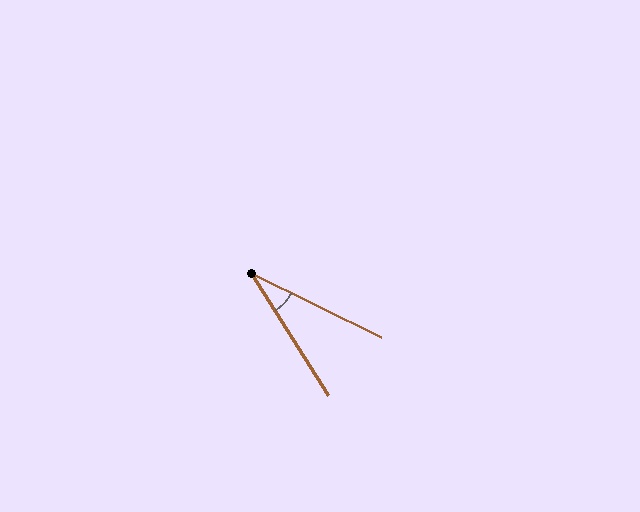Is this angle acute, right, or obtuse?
It is acute.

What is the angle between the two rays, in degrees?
Approximately 32 degrees.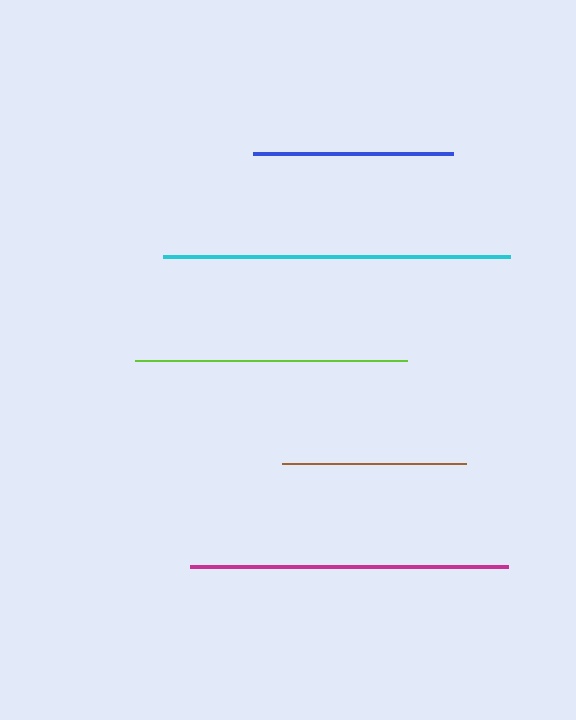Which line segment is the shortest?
The brown line is the shortest at approximately 183 pixels.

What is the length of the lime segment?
The lime segment is approximately 272 pixels long.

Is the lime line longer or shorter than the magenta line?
The magenta line is longer than the lime line.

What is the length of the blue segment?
The blue segment is approximately 200 pixels long.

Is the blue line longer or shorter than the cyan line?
The cyan line is longer than the blue line.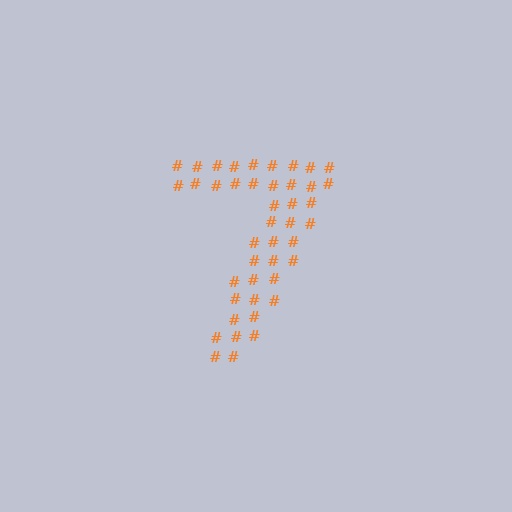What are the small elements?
The small elements are hash symbols.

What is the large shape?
The large shape is the digit 7.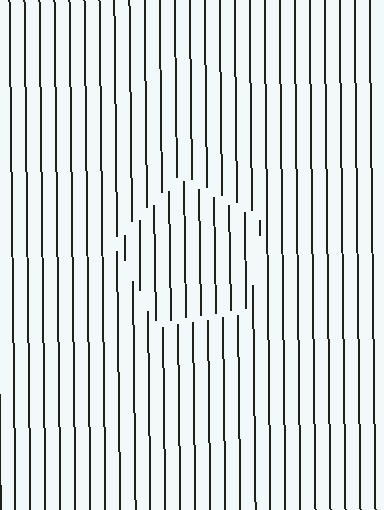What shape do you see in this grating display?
An illusory pentagon. The interior of the shape contains the same grating, shifted by half a period — the contour is defined by the phase discontinuity where line-ends from the inner and outer gratings abut.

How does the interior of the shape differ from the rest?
The interior of the shape contains the same grating, shifted by half a period — the contour is defined by the phase discontinuity where line-ends from the inner and outer gratings abut.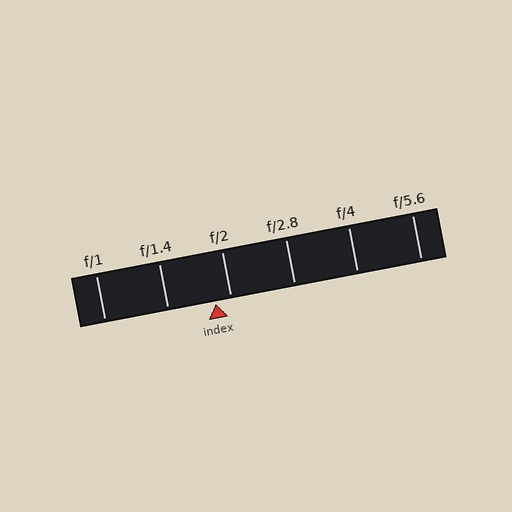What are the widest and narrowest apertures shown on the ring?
The widest aperture shown is f/1 and the narrowest is f/5.6.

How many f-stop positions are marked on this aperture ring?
There are 6 f-stop positions marked.